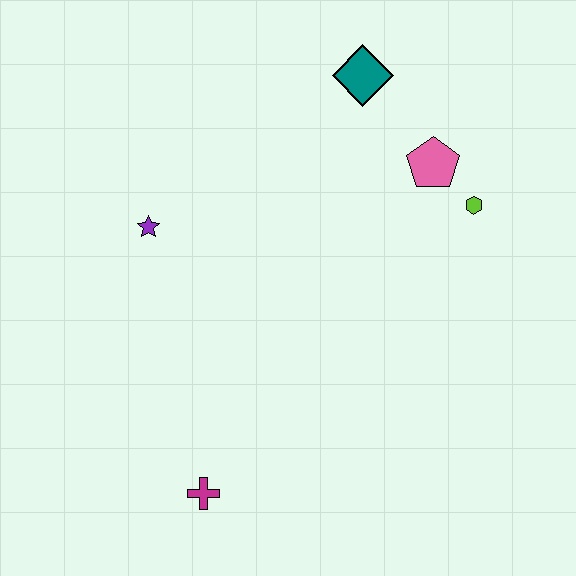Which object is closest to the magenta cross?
The purple star is closest to the magenta cross.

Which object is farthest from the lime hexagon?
The magenta cross is farthest from the lime hexagon.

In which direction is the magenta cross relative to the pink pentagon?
The magenta cross is below the pink pentagon.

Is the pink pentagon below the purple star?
No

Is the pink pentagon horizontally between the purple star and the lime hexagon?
Yes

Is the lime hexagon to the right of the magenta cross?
Yes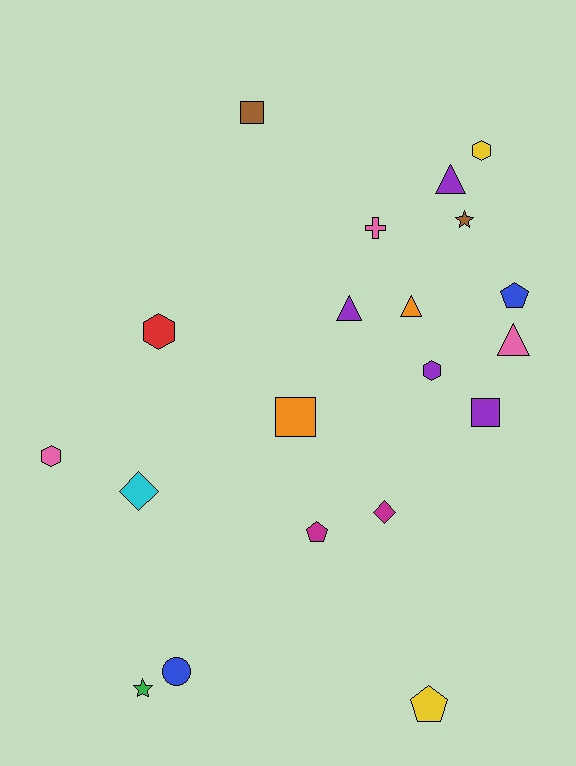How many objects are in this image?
There are 20 objects.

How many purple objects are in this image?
There are 4 purple objects.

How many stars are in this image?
There are 2 stars.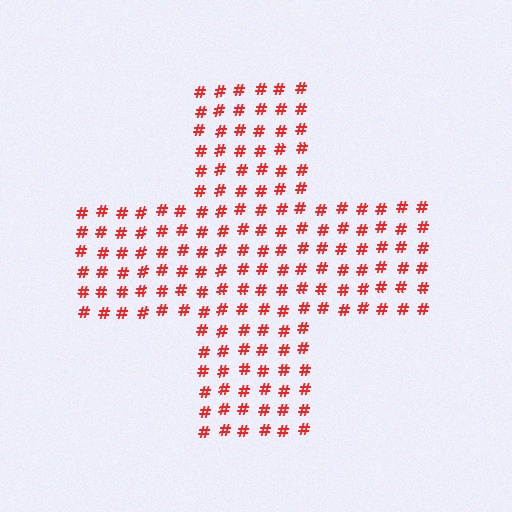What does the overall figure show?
The overall figure shows a cross.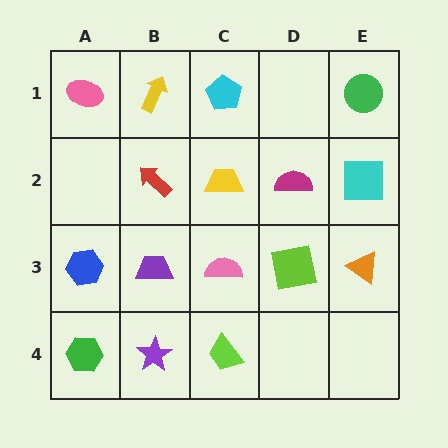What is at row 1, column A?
A pink ellipse.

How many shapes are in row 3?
5 shapes.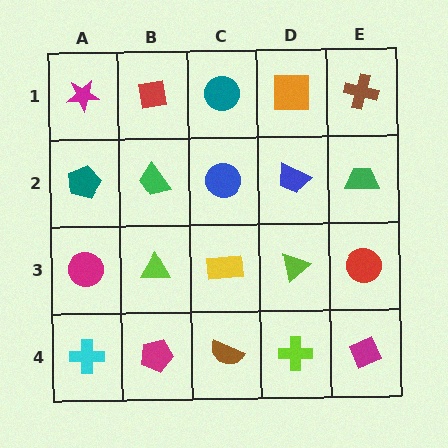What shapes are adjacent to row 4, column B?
A lime triangle (row 3, column B), a cyan cross (row 4, column A), a brown semicircle (row 4, column C).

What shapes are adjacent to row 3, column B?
A green trapezoid (row 2, column B), a magenta pentagon (row 4, column B), a magenta circle (row 3, column A), a yellow rectangle (row 3, column C).